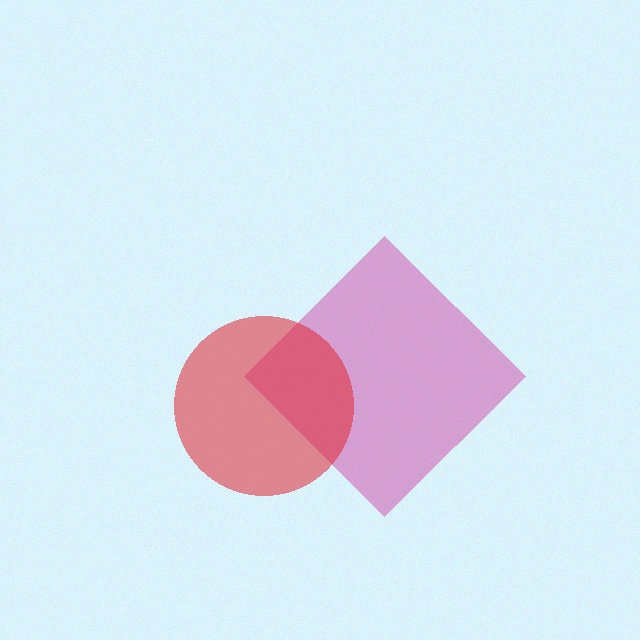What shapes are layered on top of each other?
The layered shapes are: a magenta diamond, a red circle.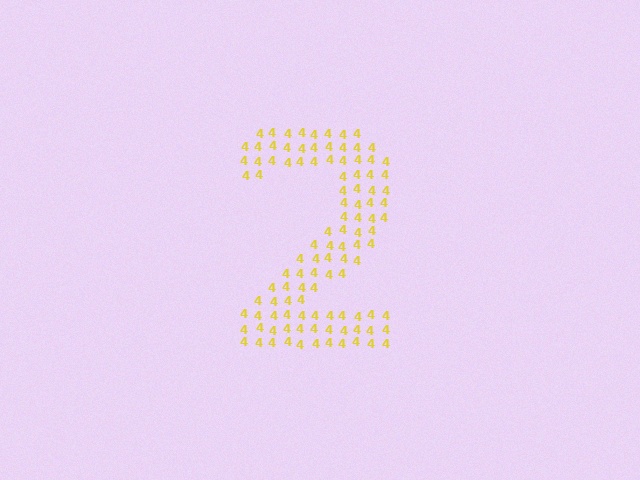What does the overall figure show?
The overall figure shows the digit 2.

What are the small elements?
The small elements are digit 4's.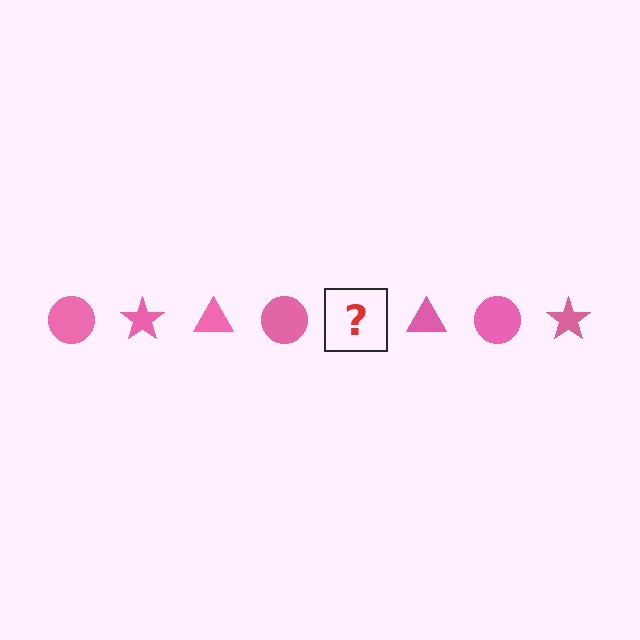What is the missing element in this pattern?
The missing element is a pink star.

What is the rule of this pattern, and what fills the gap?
The rule is that the pattern cycles through circle, star, triangle shapes in pink. The gap should be filled with a pink star.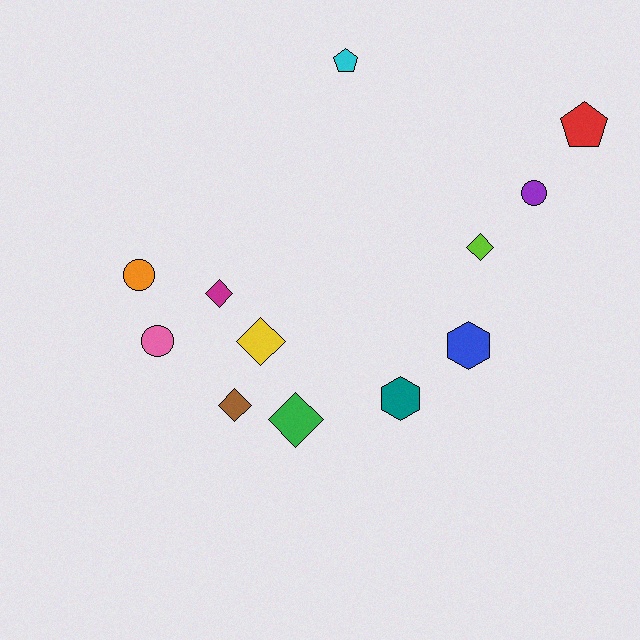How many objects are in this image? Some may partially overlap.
There are 12 objects.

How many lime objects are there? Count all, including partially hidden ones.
There is 1 lime object.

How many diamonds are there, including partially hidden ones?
There are 5 diamonds.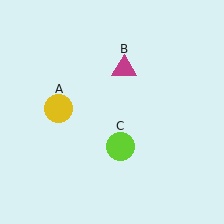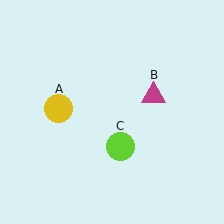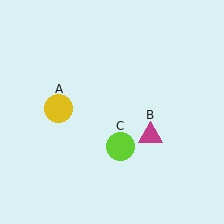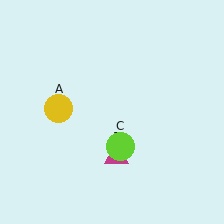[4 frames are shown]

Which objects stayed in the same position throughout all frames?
Yellow circle (object A) and lime circle (object C) remained stationary.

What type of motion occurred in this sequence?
The magenta triangle (object B) rotated clockwise around the center of the scene.